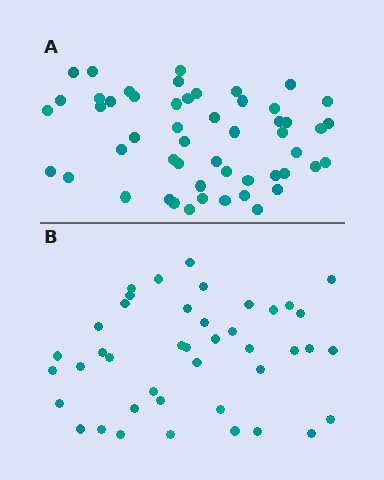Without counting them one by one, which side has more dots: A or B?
Region A (the top region) has more dots.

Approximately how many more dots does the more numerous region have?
Region A has roughly 10 or so more dots than region B.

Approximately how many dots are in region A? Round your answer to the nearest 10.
About 50 dots. (The exact count is 52, which rounds to 50.)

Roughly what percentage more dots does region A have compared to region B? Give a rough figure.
About 25% more.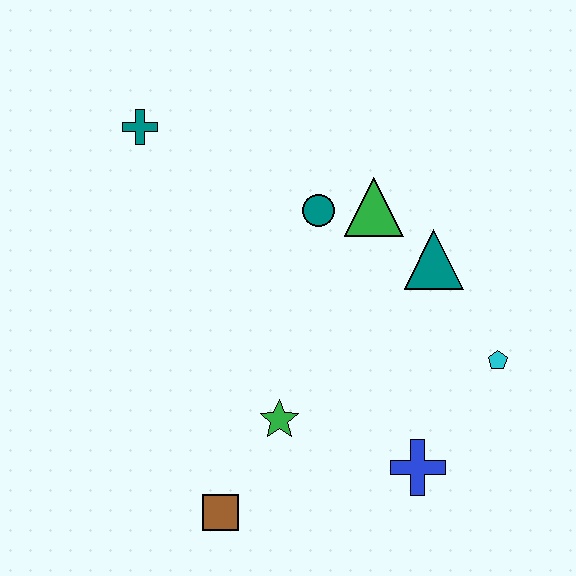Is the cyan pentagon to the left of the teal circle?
No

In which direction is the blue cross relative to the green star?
The blue cross is to the right of the green star.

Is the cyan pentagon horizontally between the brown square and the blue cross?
No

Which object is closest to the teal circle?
The green triangle is closest to the teal circle.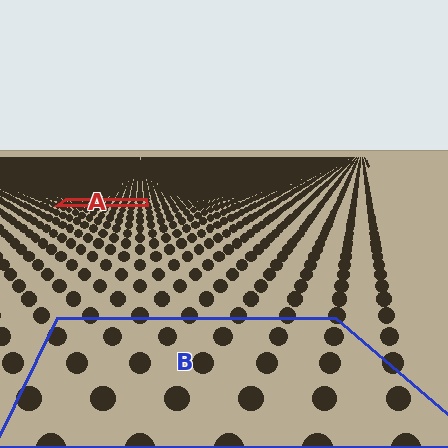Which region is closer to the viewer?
Region B is closer. The texture elements there are larger and more spread out.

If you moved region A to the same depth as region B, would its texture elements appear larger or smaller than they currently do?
They would appear larger. At a closer depth, the same texture elements are projected at a bigger on-screen size.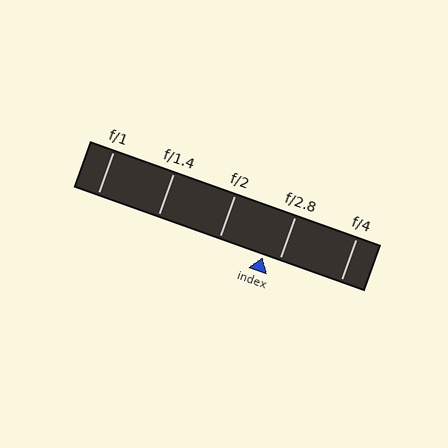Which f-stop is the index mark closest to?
The index mark is closest to f/2.8.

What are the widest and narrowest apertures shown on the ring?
The widest aperture shown is f/1 and the narrowest is f/4.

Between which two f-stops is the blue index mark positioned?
The index mark is between f/2 and f/2.8.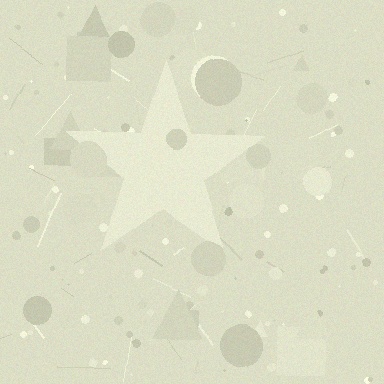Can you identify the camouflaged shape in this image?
The camouflaged shape is a star.